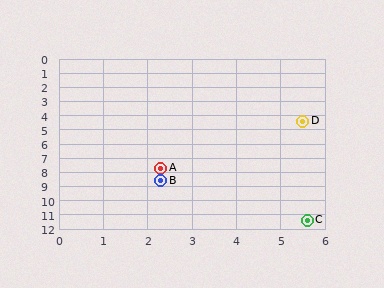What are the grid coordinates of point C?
Point C is at approximately (5.6, 11.4).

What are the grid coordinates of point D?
Point D is at approximately (5.5, 4.4).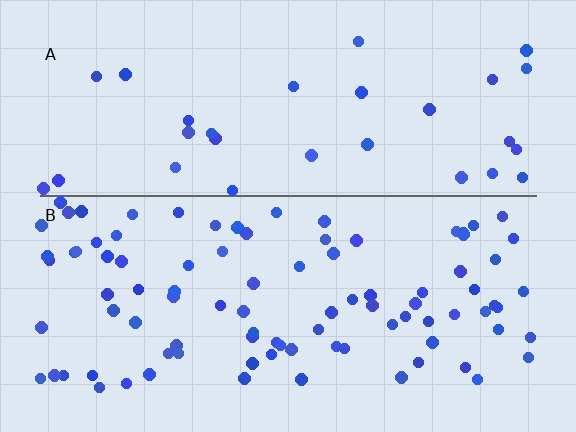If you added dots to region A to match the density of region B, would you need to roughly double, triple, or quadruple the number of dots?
Approximately triple.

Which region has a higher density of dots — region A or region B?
B (the bottom).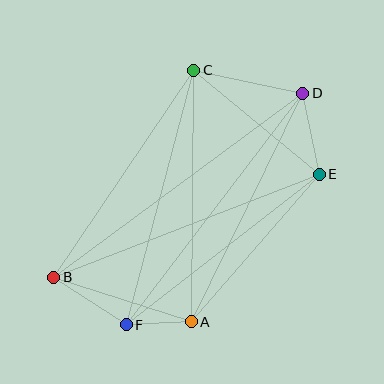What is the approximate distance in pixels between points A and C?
The distance between A and C is approximately 252 pixels.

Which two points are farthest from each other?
Points B and D are farthest from each other.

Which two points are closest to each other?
Points A and F are closest to each other.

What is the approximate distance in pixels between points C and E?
The distance between C and E is approximately 163 pixels.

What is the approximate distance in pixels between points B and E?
The distance between B and E is approximately 285 pixels.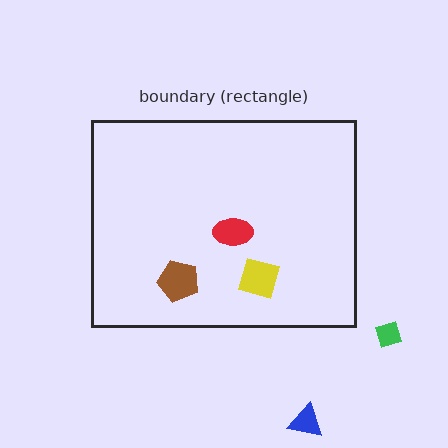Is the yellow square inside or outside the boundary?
Inside.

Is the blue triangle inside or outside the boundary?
Outside.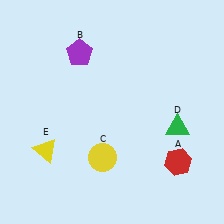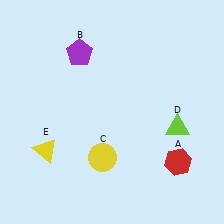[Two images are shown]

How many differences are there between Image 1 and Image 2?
There is 1 difference between the two images.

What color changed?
The triangle (D) changed from green in Image 1 to lime in Image 2.